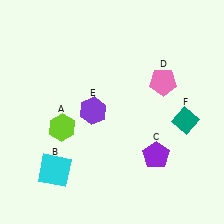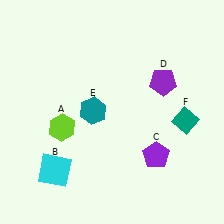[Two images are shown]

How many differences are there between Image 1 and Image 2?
There are 2 differences between the two images.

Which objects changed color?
D changed from pink to purple. E changed from purple to teal.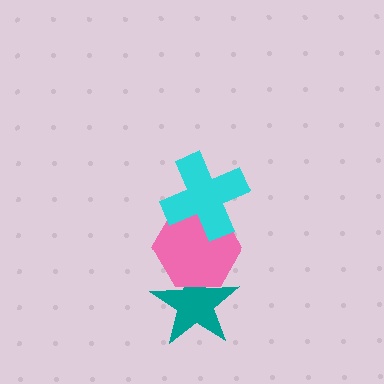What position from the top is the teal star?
The teal star is 3rd from the top.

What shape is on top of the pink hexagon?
The cyan cross is on top of the pink hexagon.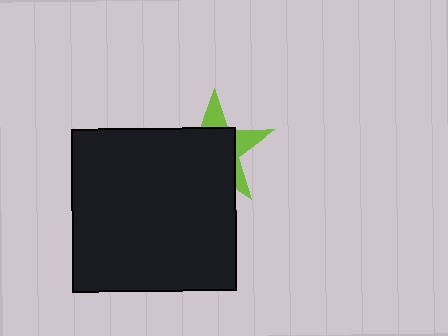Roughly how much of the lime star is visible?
A small part of it is visible (roughly 33%).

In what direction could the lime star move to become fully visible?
The lime star could move toward the upper-right. That would shift it out from behind the black square entirely.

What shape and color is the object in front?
The object in front is a black square.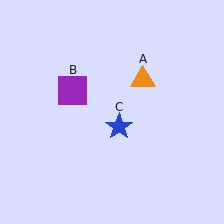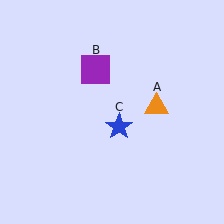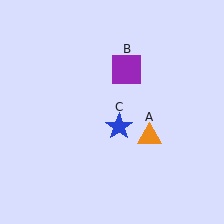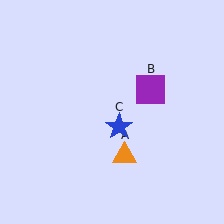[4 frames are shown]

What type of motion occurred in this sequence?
The orange triangle (object A), purple square (object B) rotated clockwise around the center of the scene.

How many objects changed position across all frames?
2 objects changed position: orange triangle (object A), purple square (object B).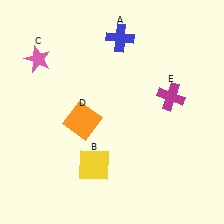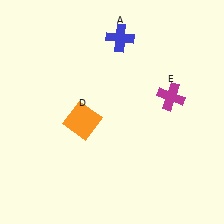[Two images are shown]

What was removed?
The pink star (C), the yellow square (B) were removed in Image 2.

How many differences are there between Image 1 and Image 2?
There are 2 differences between the two images.